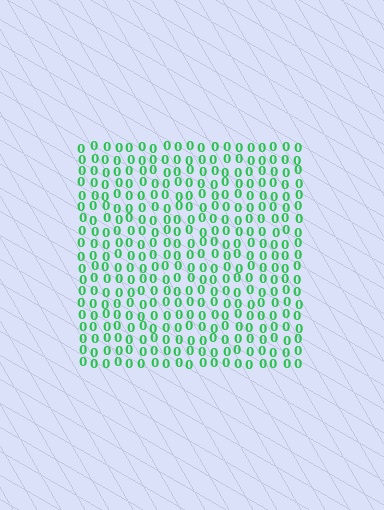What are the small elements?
The small elements are digit 0's.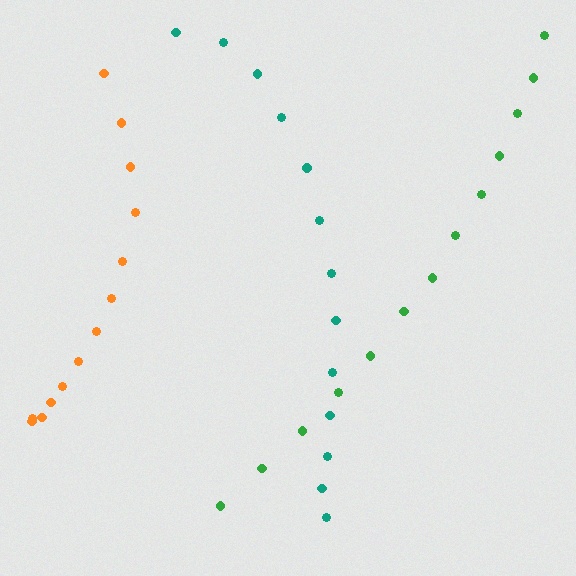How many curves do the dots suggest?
There are 3 distinct paths.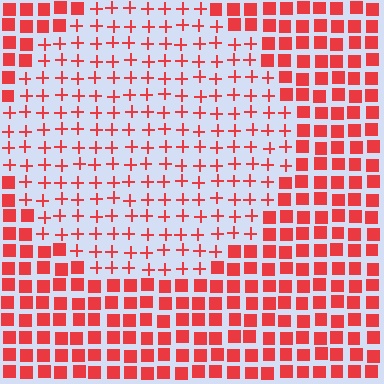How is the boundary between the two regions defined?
The boundary is defined by a change in element shape: plus signs inside vs. squares outside. All elements share the same color and spacing.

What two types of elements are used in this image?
The image uses plus signs inside the circle region and squares outside it.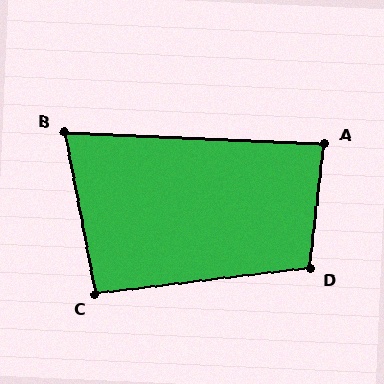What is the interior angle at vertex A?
Approximately 86 degrees (approximately right).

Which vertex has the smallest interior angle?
B, at approximately 77 degrees.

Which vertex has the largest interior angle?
D, at approximately 103 degrees.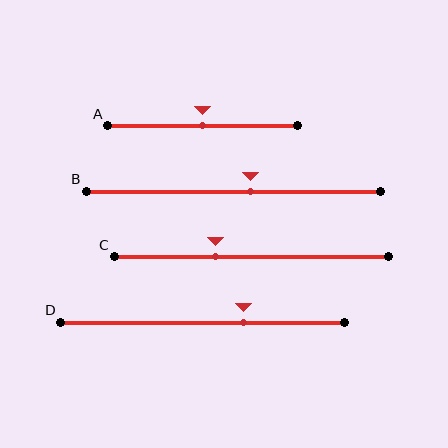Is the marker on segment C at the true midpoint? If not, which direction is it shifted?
No, the marker on segment C is shifted to the left by about 13% of the segment length.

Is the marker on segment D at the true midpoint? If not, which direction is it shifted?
No, the marker on segment D is shifted to the right by about 14% of the segment length.